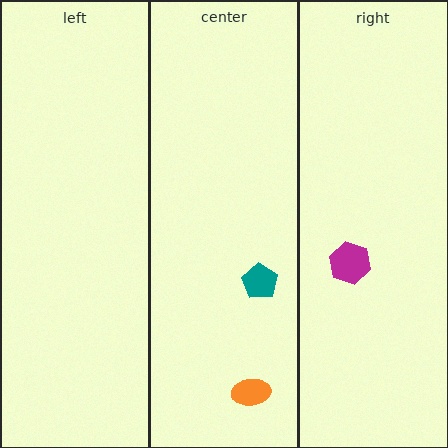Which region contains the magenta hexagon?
The right region.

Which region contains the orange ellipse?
The center region.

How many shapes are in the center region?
2.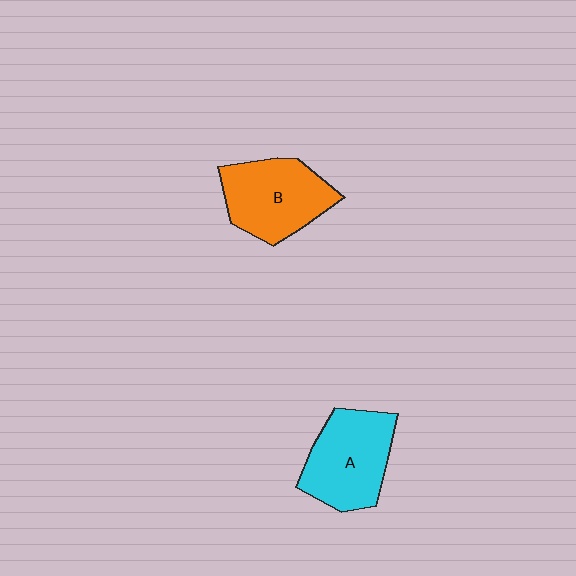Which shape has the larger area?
Shape A (cyan).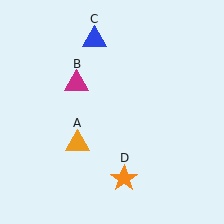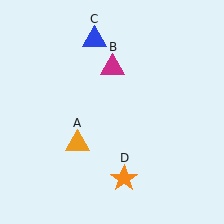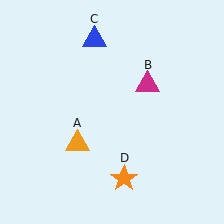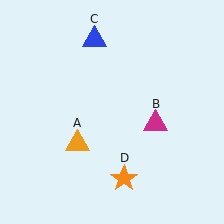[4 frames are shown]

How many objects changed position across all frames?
1 object changed position: magenta triangle (object B).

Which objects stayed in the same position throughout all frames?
Orange triangle (object A) and blue triangle (object C) and orange star (object D) remained stationary.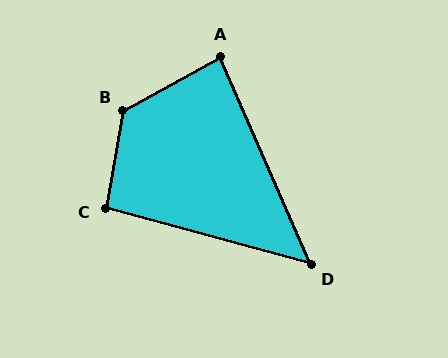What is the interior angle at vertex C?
Approximately 95 degrees (obtuse).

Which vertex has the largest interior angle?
B, at approximately 129 degrees.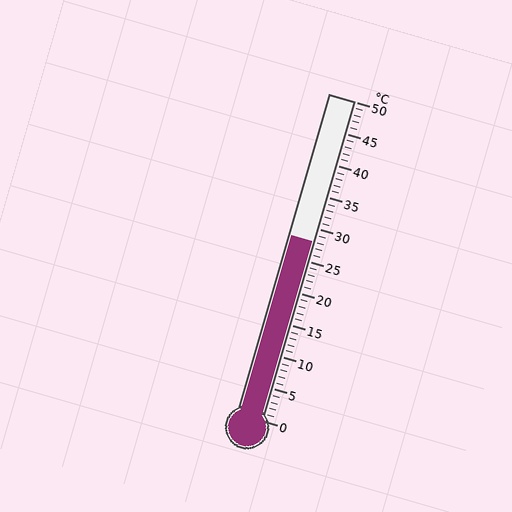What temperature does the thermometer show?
The thermometer shows approximately 28°C.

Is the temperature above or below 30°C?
The temperature is below 30°C.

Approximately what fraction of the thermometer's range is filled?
The thermometer is filled to approximately 55% of its range.